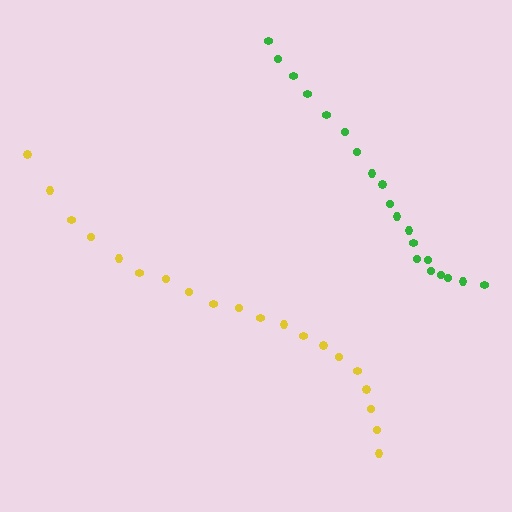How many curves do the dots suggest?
There are 2 distinct paths.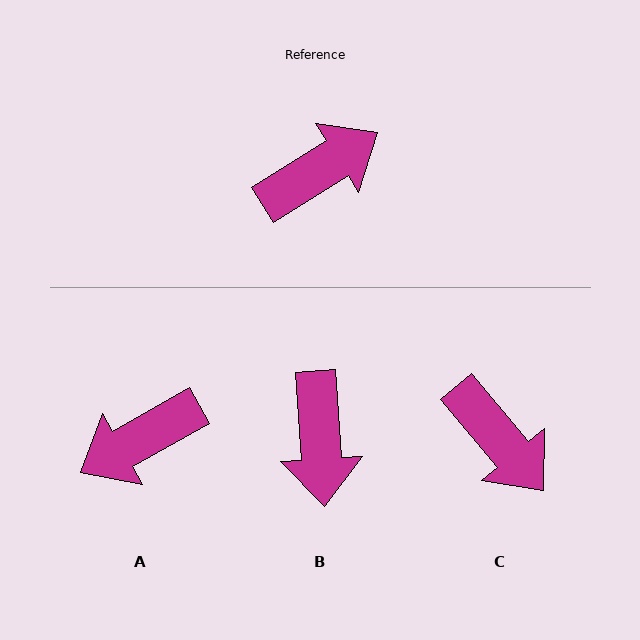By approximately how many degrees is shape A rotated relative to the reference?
Approximately 177 degrees counter-clockwise.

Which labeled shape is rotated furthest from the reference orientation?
A, about 177 degrees away.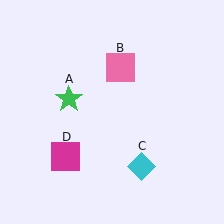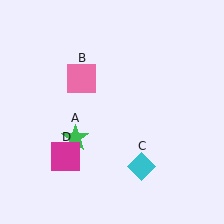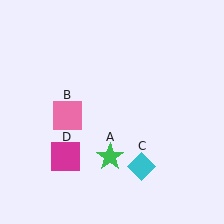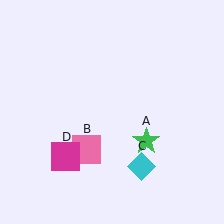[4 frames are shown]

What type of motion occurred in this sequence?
The green star (object A), pink square (object B) rotated counterclockwise around the center of the scene.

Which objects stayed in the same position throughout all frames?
Cyan diamond (object C) and magenta square (object D) remained stationary.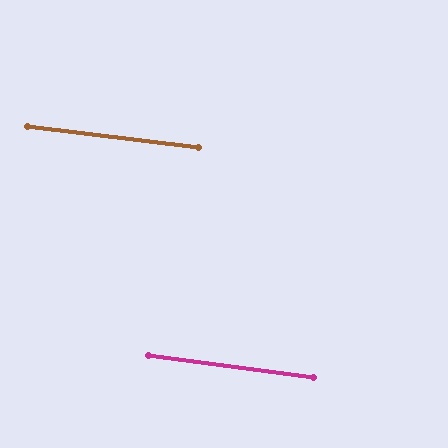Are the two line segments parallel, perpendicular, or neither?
Parallel — their directions differ by only 0.7°.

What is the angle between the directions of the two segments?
Approximately 1 degree.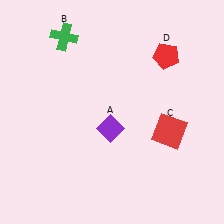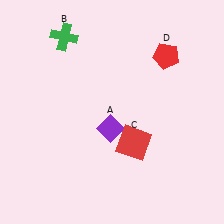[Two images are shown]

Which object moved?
The red square (C) moved left.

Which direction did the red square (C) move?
The red square (C) moved left.